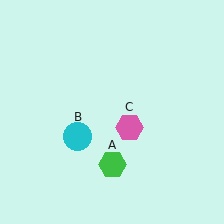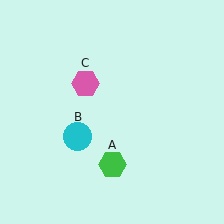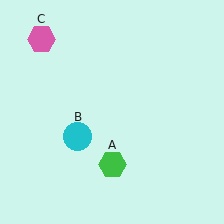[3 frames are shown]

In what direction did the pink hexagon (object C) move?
The pink hexagon (object C) moved up and to the left.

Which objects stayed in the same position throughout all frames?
Green hexagon (object A) and cyan circle (object B) remained stationary.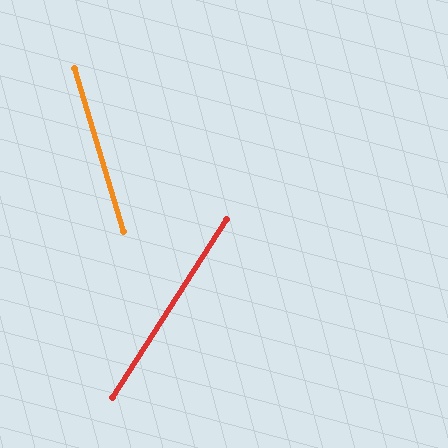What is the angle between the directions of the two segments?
Approximately 49 degrees.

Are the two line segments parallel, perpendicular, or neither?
Neither parallel nor perpendicular — they differ by about 49°.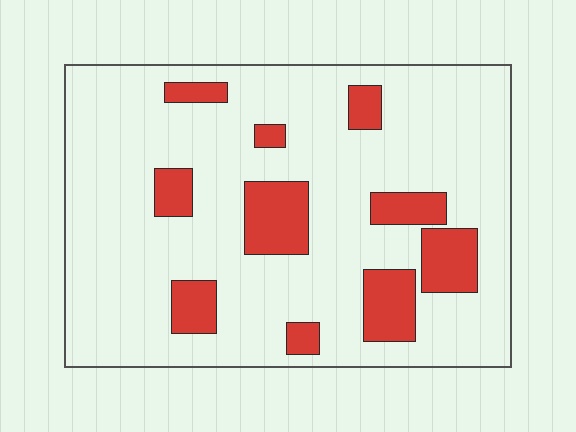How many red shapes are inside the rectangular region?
10.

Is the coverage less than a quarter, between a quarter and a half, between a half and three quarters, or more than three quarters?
Less than a quarter.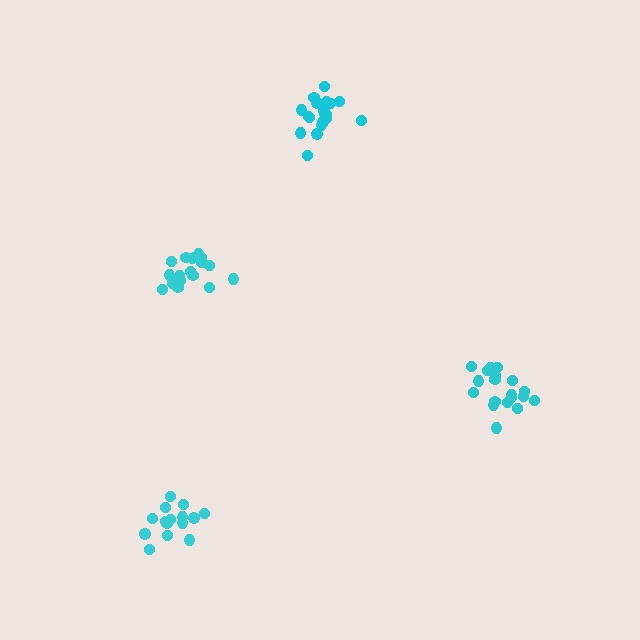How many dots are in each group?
Group 1: 19 dots, Group 2: 18 dots, Group 3: 19 dots, Group 4: 15 dots (71 total).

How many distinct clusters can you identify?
There are 4 distinct clusters.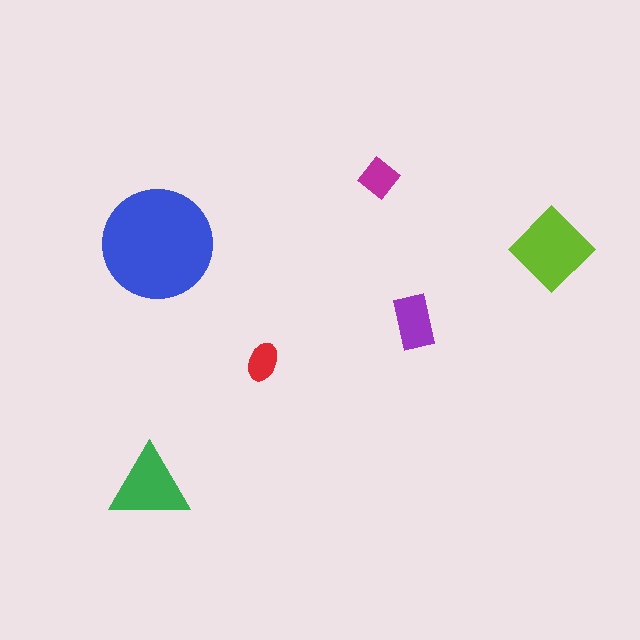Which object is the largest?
The blue circle.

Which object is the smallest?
The red ellipse.